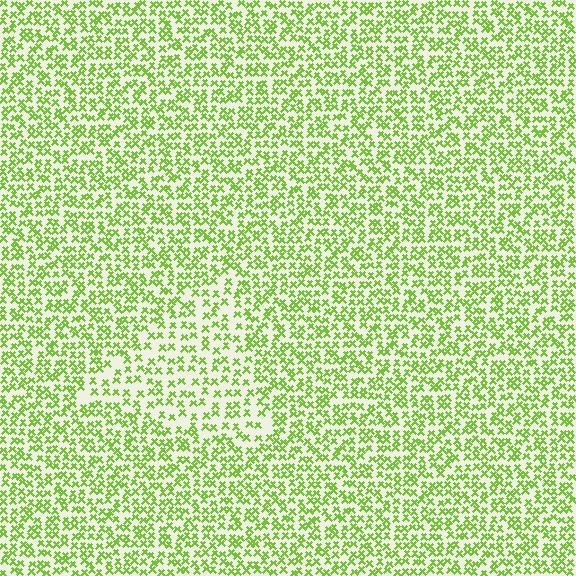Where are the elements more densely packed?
The elements are more densely packed outside the triangle boundary.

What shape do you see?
I see a triangle.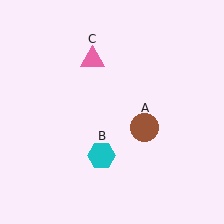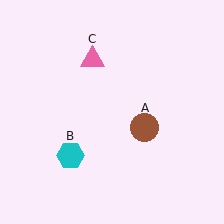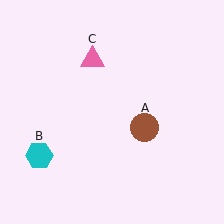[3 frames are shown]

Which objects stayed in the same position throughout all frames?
Brown circle (object A) and pink triangle (object C) remained stationary.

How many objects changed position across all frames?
1 object changed position: cyan hexagon (object B).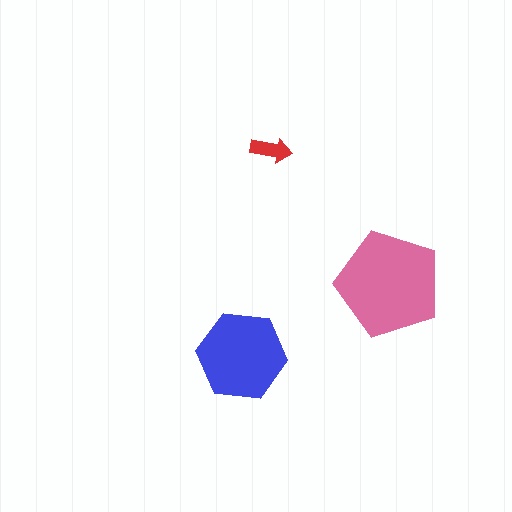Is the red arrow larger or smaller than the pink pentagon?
Smaller.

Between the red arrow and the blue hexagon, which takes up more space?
The blue hexagon.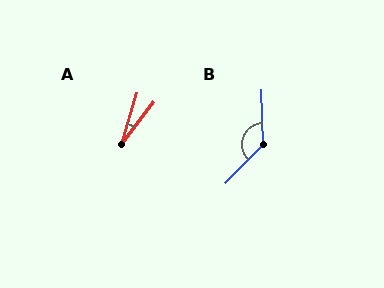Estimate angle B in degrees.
Approximately 134 degrees.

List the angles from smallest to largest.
A (21°), B (134°).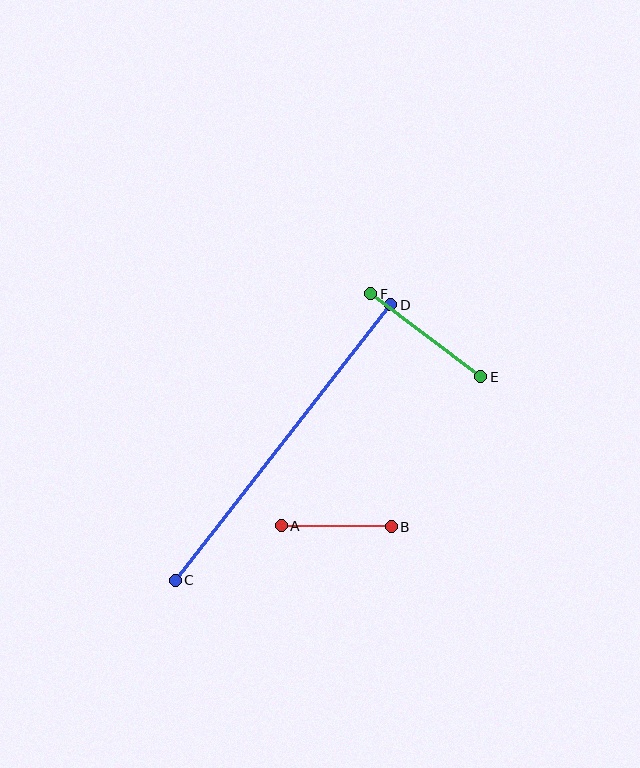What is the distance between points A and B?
The distance is approximately 110 pixels.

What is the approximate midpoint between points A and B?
The midpoint is at approximately (336, 526) pixels.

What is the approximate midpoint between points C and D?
The midpoint is at approximately (283, 442) pixels.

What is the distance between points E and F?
The distance is approximately 138 pixels.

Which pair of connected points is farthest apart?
Points C and D are farthest apart.